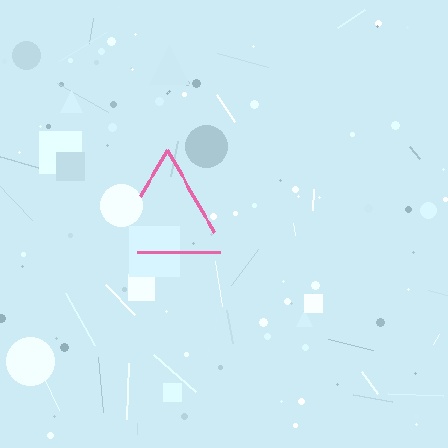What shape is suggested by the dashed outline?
The dashed outline suggests a triangle.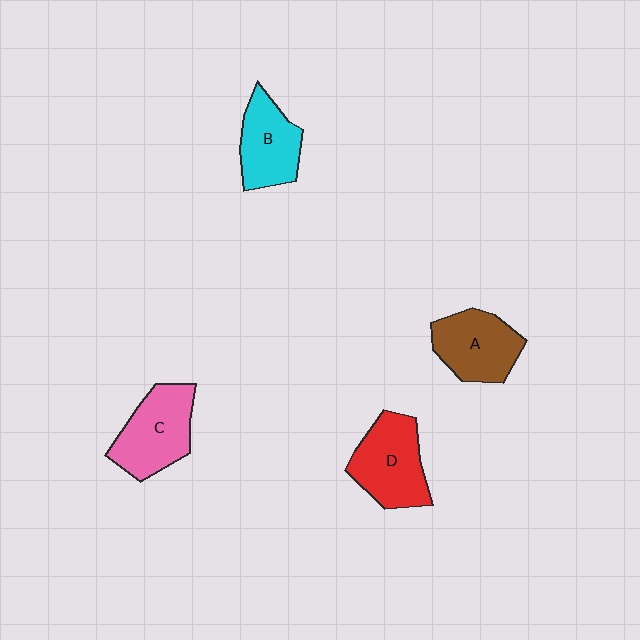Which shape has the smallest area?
Shape B (cyan).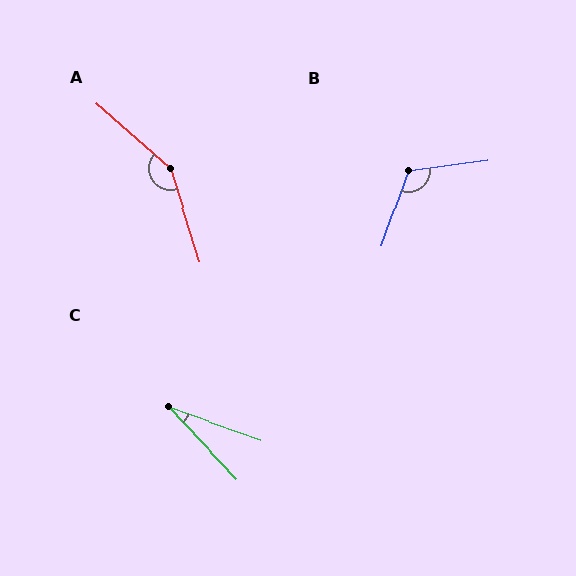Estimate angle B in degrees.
Approximately 117 degrees.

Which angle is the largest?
A, at approximately 148 degrees.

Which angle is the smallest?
C, at approximately 27 degrees.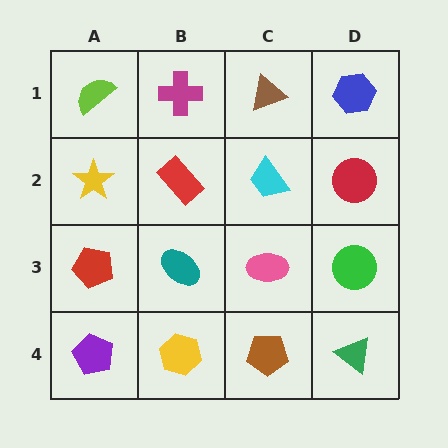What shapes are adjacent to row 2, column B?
A magenta cross (row 1, column B), a teal ellipse (row 3, column B), a yellow star (row 2, column A), a cyan trapezoid (row 2, column C).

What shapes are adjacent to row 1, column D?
A red circle (row 2, column D), a brown triangle (row 1, column C).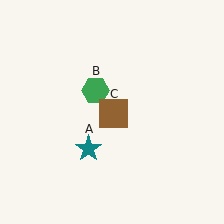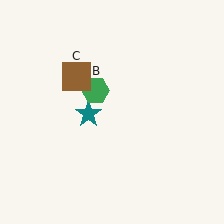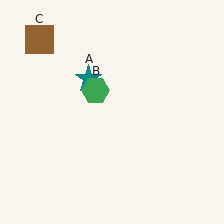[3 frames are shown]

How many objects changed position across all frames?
2 objects changed position: teal star (object A), brown square (object C).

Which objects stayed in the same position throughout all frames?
Green hexagon (object B) remained stationary.